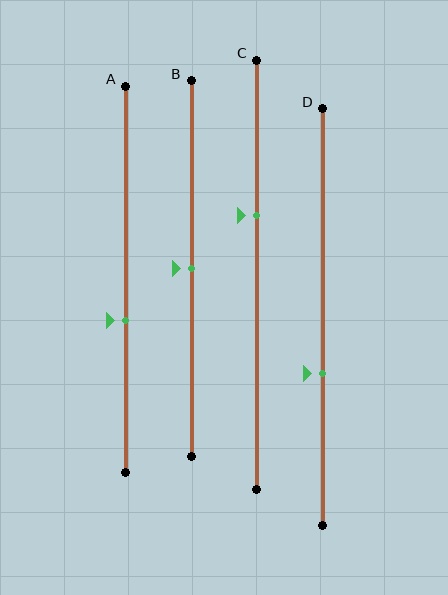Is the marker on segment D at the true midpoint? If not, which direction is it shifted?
No, the marker on segment D is shifted downward by about 13% of the segment length.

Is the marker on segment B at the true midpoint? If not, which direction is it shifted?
Yes, the marker on segment B is at the true midpoint.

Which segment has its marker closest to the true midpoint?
Segment B has its marker closest to the true midpoint.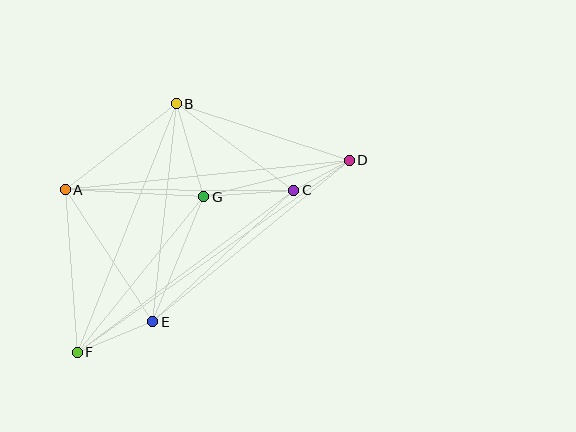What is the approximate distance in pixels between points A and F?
The distance between A and F is approximately 163 pixels.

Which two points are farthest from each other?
Points D and F are farthest from each other.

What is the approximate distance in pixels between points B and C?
The distance between B and C is approximately 146 pixels.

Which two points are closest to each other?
Points C and D are closest to each other.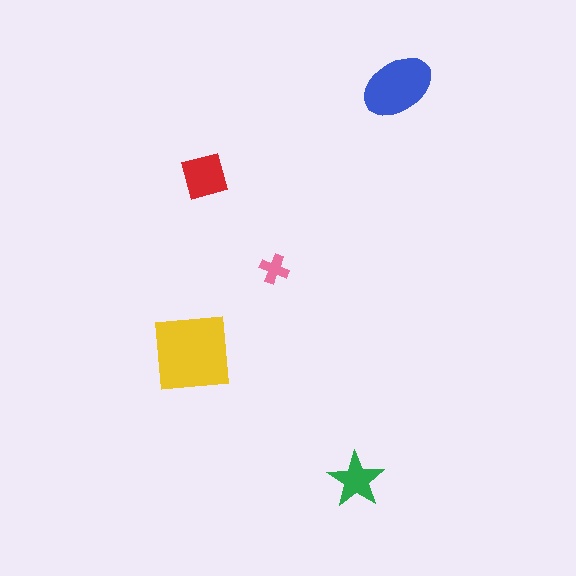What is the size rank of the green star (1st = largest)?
4th.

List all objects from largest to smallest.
The yellow square, the blue ellipse, the red diamond, the green star, the pink cross.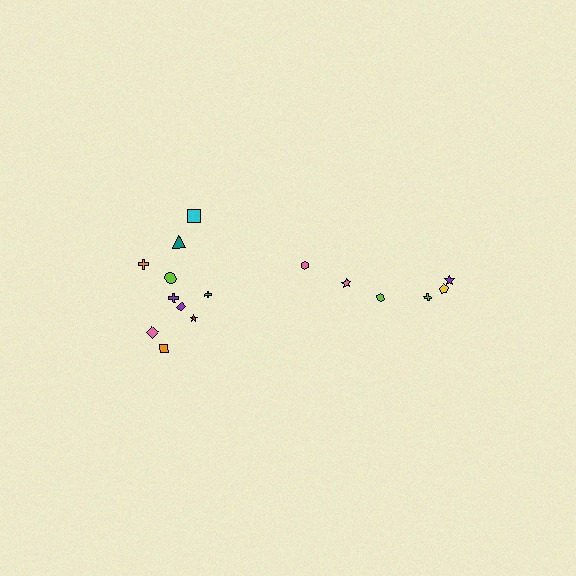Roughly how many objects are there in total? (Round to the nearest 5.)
Roughly 15 objects in total.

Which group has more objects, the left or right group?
The left group.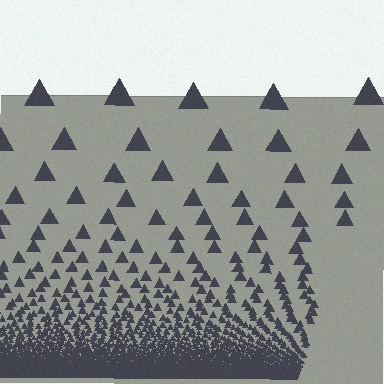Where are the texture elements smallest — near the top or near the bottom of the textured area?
Near the bottom.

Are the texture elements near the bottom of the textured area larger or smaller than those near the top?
Smaller. The gradient is inverted — elements near the bottom are smaller and denser.